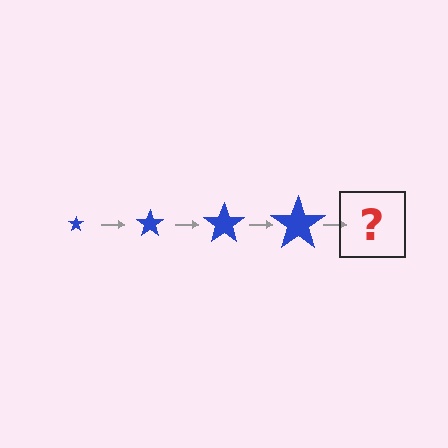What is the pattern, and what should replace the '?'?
The pattern is that the star gets progressively larger each step. The '?' should be a blue star, larger than the previous one.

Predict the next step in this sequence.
The next step is a blue star, larger than the previous one.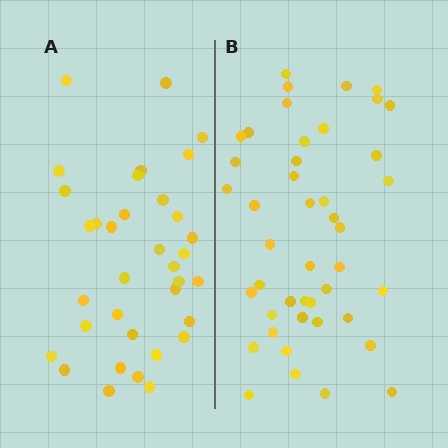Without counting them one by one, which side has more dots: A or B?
Region B (the right region) has more dots.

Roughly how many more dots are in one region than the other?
Region B has roughly 8 or so more dots than region A.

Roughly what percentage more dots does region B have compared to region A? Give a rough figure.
About 25% more.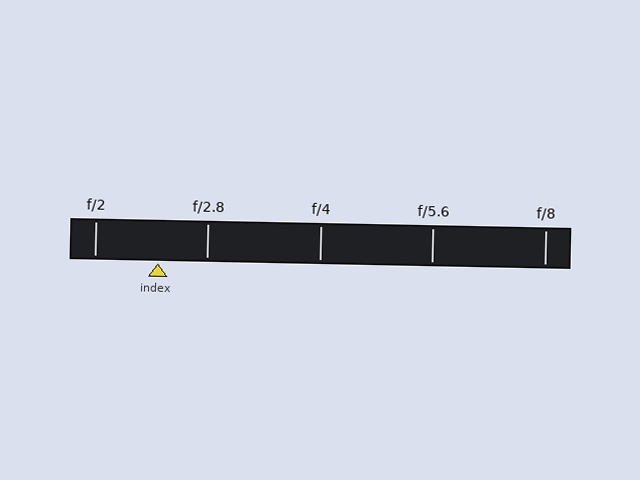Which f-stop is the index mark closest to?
The index mark is closest to f/2.8.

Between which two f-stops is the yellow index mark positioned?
The index mark is between f/2 and f/2.8.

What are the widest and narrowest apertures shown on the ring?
The widest aperture shown is f/2 and the narrowest is f/8.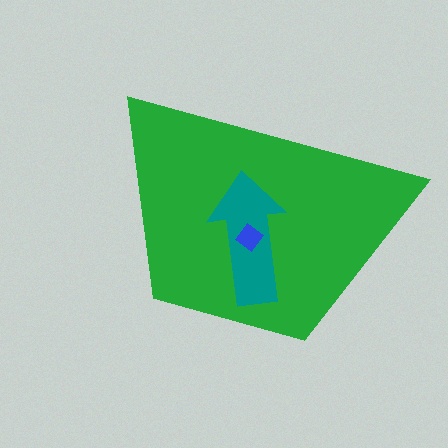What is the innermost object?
The blue diamond.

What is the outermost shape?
The green trapezoid.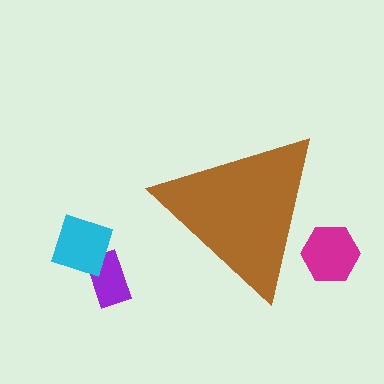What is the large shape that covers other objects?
A brown triangle.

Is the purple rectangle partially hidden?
No, the purple rectangle is fully visible.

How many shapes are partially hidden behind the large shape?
1 shape is partially hidden.